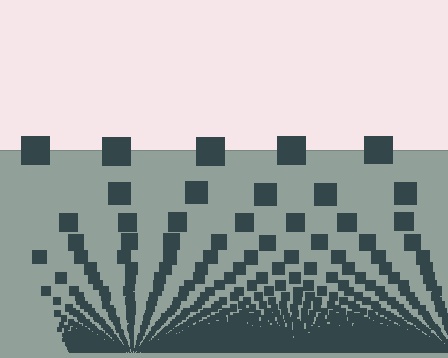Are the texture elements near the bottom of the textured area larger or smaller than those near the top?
Smaller. The gradient is inverted — elements near the bottom are smaller and denser.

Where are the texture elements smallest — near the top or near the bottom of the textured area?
Near the bottom.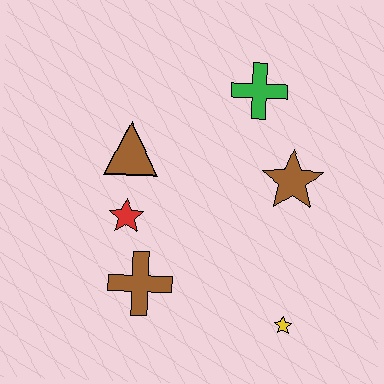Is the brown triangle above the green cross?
No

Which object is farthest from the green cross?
The yellow star is farthest from the green cross.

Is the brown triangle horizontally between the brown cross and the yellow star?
No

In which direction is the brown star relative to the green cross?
The brown star is below the green cross.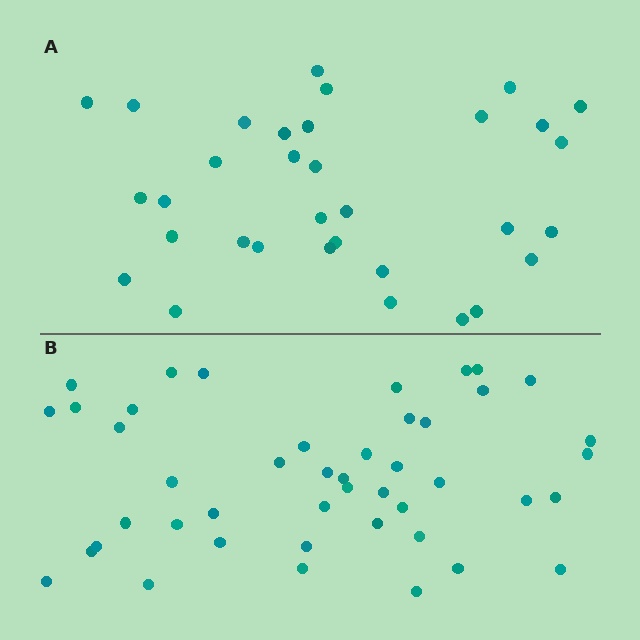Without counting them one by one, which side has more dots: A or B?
Region B (the bottom region) has more dots.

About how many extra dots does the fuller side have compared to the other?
Region B has roughly 12 or so more dots than region A.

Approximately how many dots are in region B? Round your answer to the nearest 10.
About 40 dots. (The exact count is 45, which rounds to 40.)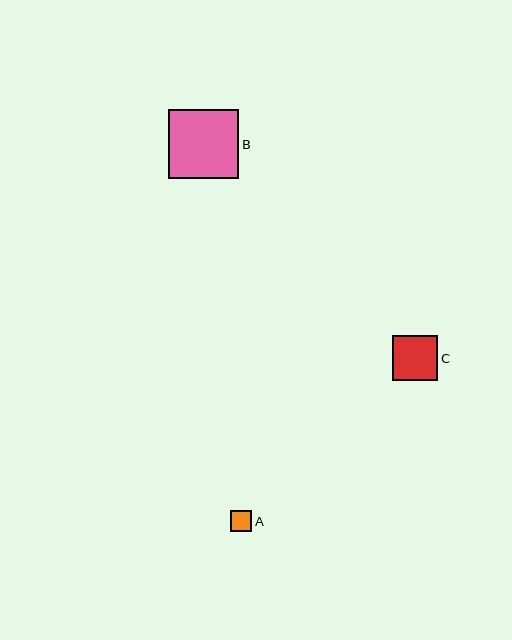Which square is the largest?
Square B is the largest with a size of approximately 70 pixels.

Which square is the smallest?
Square A is the smallest with a size of approximately 21 pixels.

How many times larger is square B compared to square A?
Square B is approximately 3.3 times the size of square A.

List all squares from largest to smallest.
From largest to smallest: B, C, A.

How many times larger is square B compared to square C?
Square B is approximately 1.5 times the size of square C.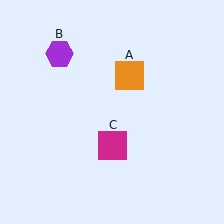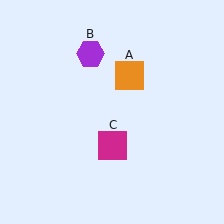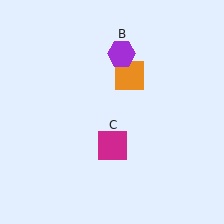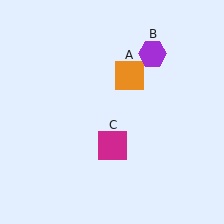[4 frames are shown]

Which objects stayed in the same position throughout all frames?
Orange square (object A) and magenta square (object C) remained stationary.